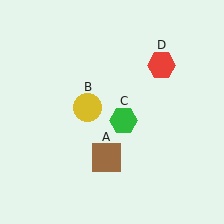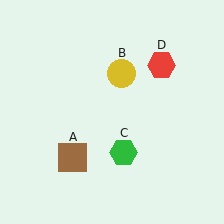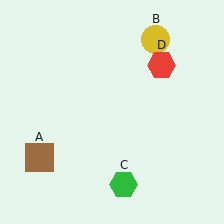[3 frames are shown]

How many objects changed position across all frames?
3 objects changed position: brown square (object A), yellow circle (object B), green hexagon (object C).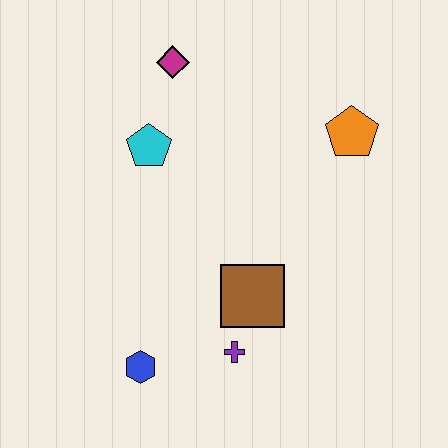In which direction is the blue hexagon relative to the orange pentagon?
The blue hexagon is below the orange pentagon.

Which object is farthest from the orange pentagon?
The blue hexagon is farthest from the orange pentagon.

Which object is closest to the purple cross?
The brown square is closest to the purple cross.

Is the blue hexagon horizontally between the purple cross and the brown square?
No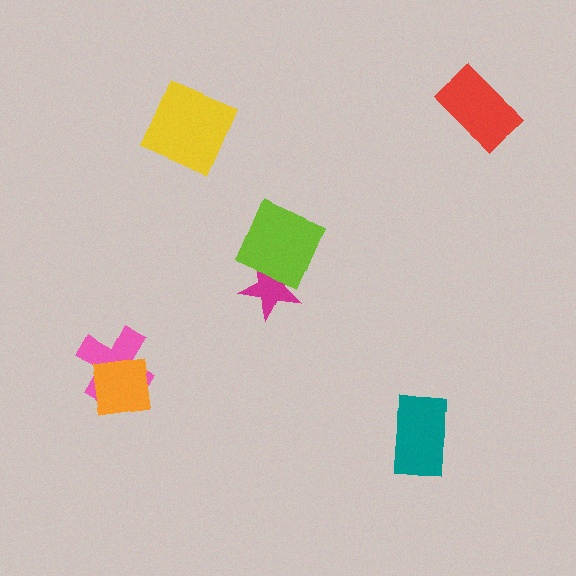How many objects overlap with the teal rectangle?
0 objects overlap with the teal rectangle.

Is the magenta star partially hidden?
Yes, it is partially covered by another shape.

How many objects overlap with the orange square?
1 object overlaps with the orange square.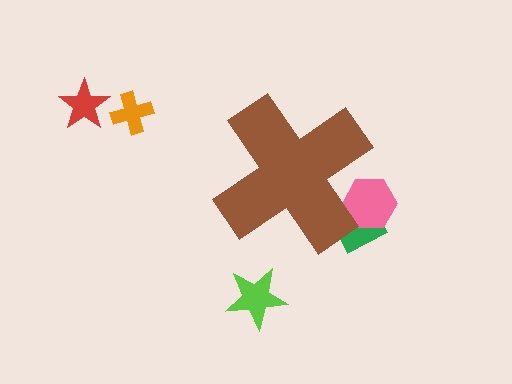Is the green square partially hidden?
Yes, the green square is partially hidden behind the brown cross.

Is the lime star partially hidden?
No, the lime star is fully visible.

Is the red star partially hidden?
No, the red star is fully visible.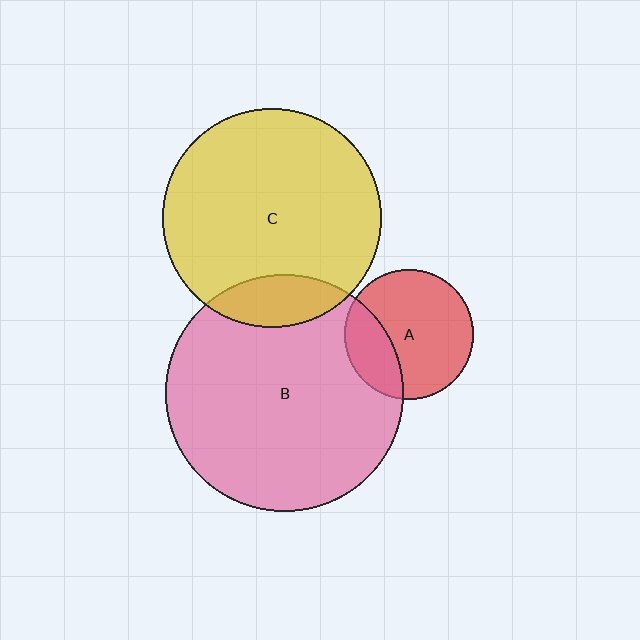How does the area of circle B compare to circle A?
Approximately 3.4 times.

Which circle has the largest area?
Circle B (pink).